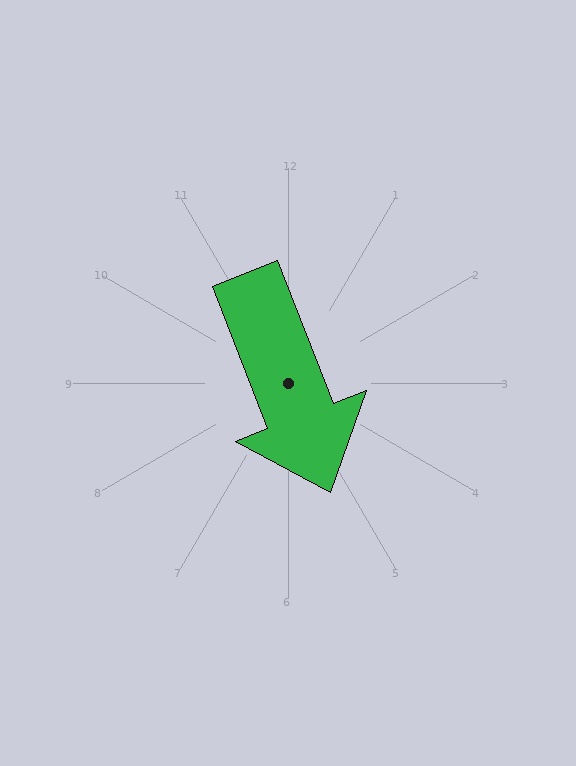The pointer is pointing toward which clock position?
Roughly 5 o'clock.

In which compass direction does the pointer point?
South.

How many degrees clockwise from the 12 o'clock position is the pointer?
Approximately 159 degrees.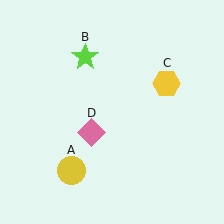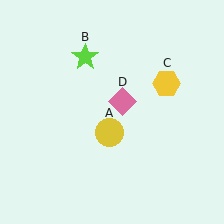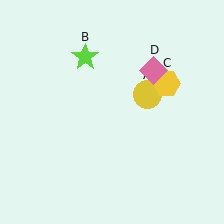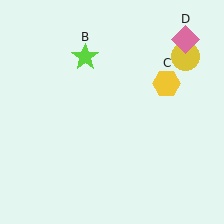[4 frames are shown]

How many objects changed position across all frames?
2 objects changed position: yellow circle (object A), pink diamond (object D).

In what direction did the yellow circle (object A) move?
The yellow circle (object A) moved up and to the right.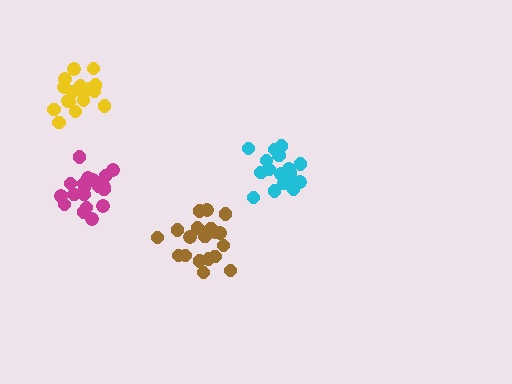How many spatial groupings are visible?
There are 4 spatial groupings.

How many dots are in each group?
Group 1: 20 dots, Group 2: 19 dots, Group 3: 17 dots, Group 4: 18 dots (74 total).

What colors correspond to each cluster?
The clusters are colored: magenta, brown, yellow, cyan.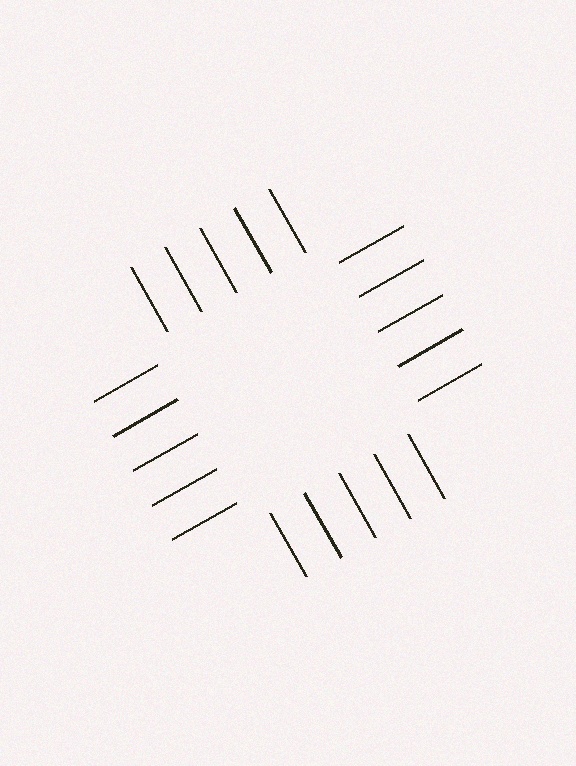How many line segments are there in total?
20 — 5 along each of the 4 edges.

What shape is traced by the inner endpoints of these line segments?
An illusory square — the line segments terminate on its edges but no continuous stroke is drawn.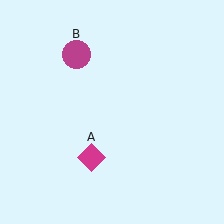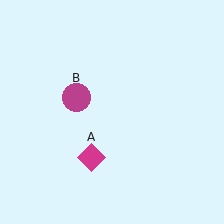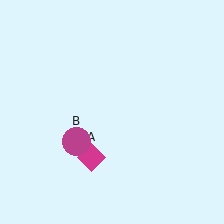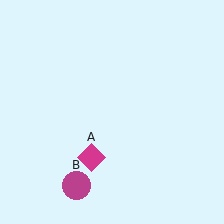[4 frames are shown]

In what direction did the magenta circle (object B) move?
The magenta circle (object B) moved down.